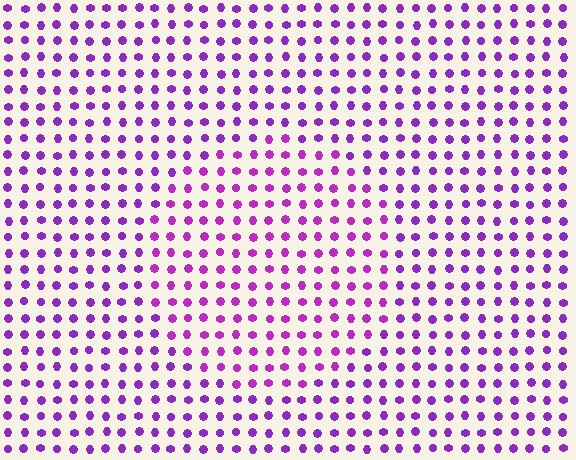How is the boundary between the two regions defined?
The boundary is defined purely by a slight shift in hue (about 19 degrees). Spacing, size, and orientation are identical on both sides.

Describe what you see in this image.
The image is filled with small purple elements in a uniform arrangement. A circle-shaped region is visible where the elements are tinted to a slightly different hue, forming a subtle color boundary.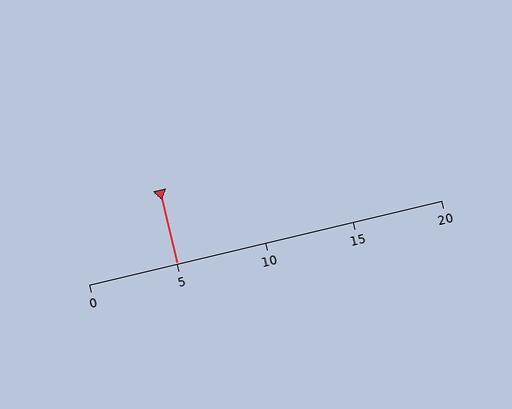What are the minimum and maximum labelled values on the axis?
The axis runs from 0 to 20.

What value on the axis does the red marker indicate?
The marker indicates approximately 5.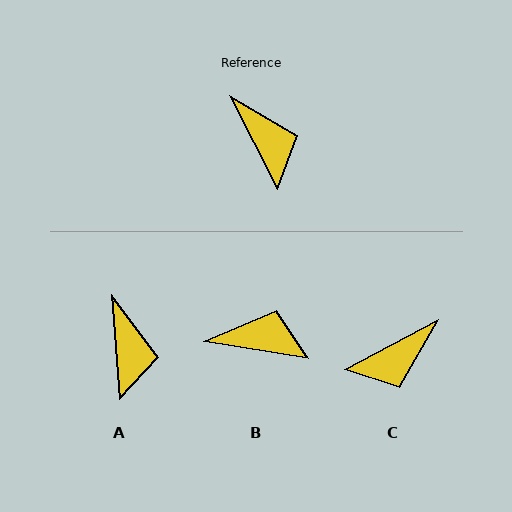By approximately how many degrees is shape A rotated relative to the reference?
Approximately 23 degrees clockwise.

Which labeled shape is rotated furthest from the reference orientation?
C, about 89 degrees away.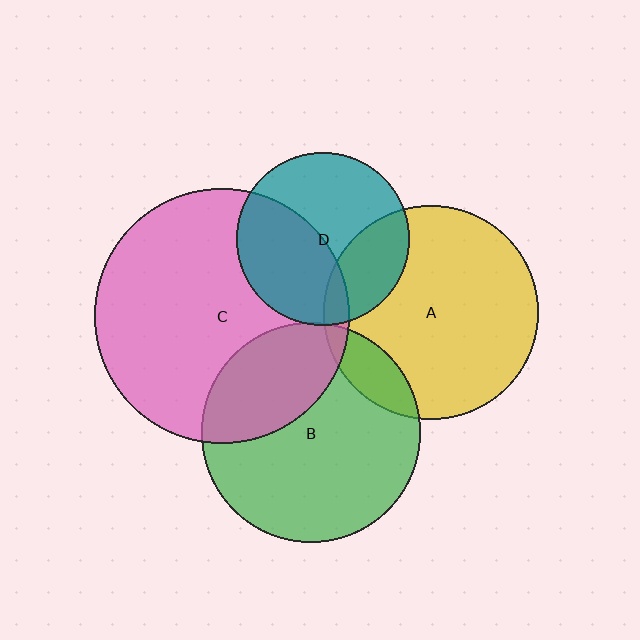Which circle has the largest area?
Circle C (pink).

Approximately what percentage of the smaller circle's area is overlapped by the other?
Approximately 5%.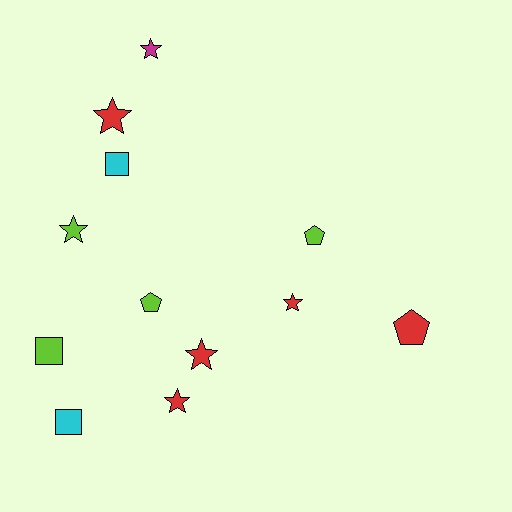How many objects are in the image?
There are 12 objects.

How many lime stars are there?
There is 1 lime star.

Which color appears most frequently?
Red, with 5 objects.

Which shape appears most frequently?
Star, with 6 objects.